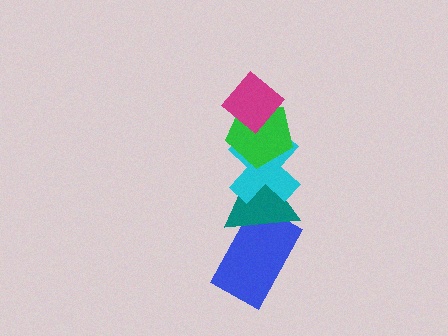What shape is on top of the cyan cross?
The green pentagon is on top of the cyan cross.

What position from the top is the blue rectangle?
The blue rectangle is 5th from the top.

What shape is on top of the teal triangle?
The cyan cross is on top of the teal triangle.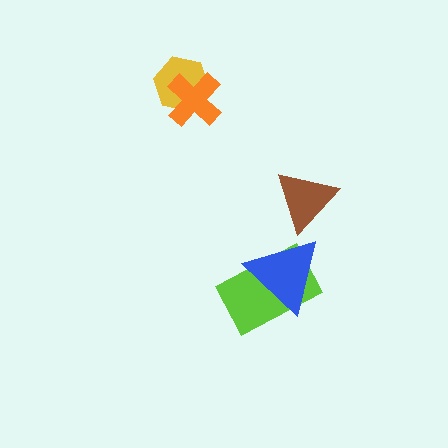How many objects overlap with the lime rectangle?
1 object overlaps with the lime rectangle.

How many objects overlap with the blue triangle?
1 object overlaps with the blue triangle.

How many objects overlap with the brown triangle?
0 objects overlap with the brown triangle.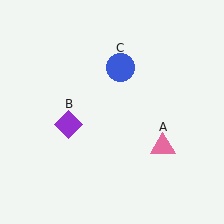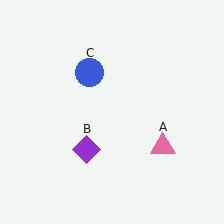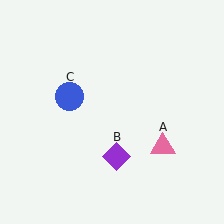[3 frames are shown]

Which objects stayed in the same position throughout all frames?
Pink triangle (object A) remained stationary.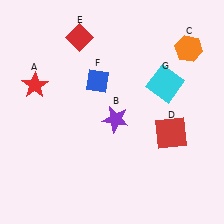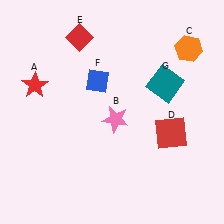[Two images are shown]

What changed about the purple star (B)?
In Image 1, B is purple. In Image 2, it changed to pink.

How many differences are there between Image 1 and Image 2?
There are 2 differences between the two images.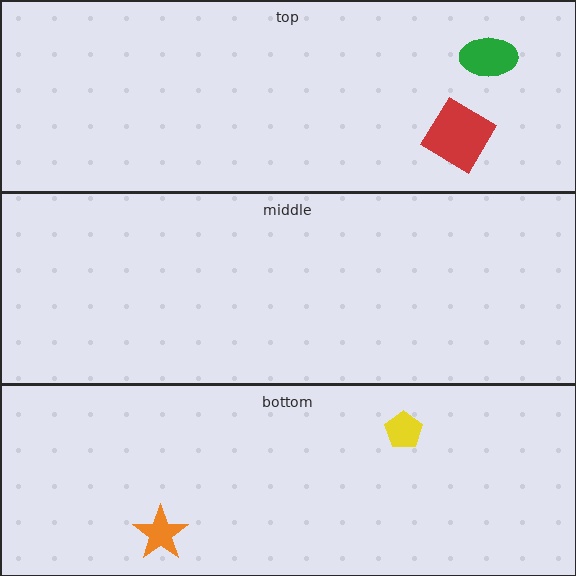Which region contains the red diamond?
The top region.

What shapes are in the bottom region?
The yellow pentagon, the orange star.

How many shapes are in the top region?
2.